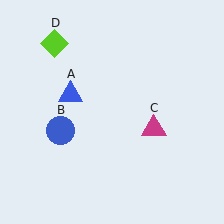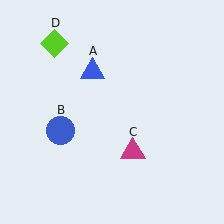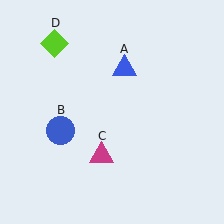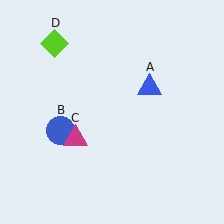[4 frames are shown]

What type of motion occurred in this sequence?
The blue triangle (object A), magenta triangle (object C) rotated clockwise around the center of the scene.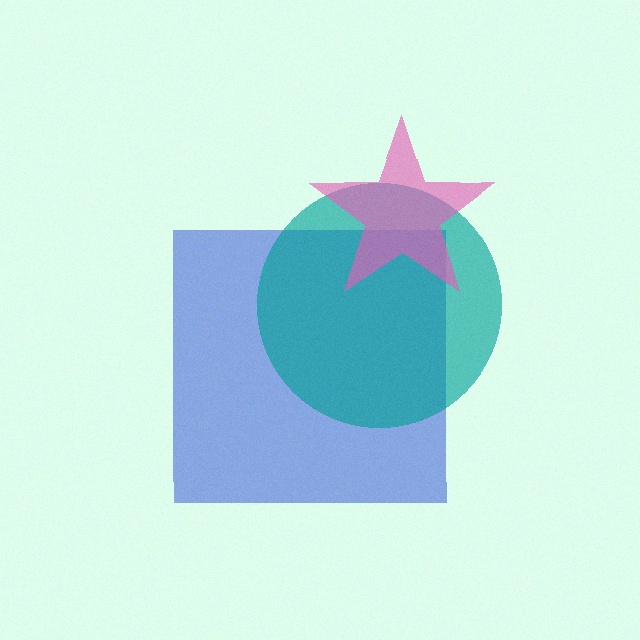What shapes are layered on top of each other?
The layered shapes are: a blue square, a teal circle, a pink star.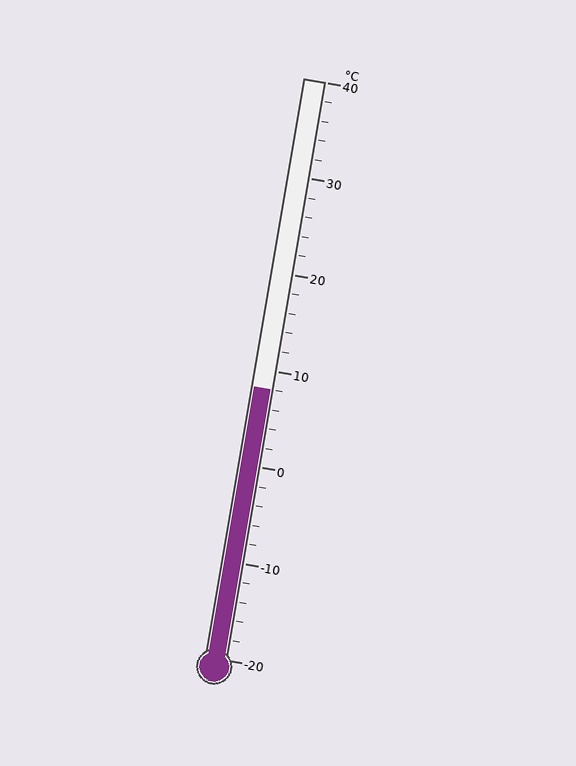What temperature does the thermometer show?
The thermometer shows approximately 8°C.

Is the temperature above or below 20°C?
The temperature is below 20°C.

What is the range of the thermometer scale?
The thermometer scale ranges from -20°C to 40°C.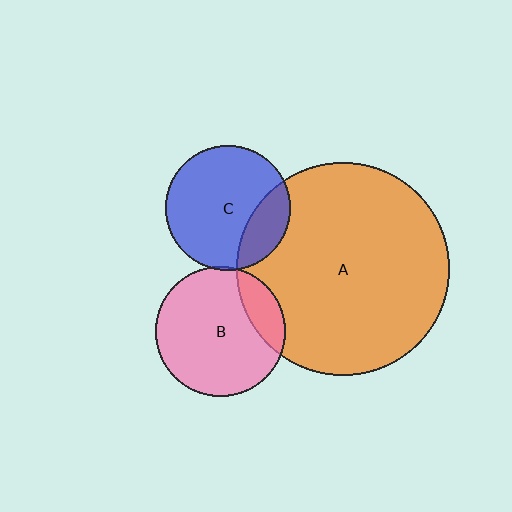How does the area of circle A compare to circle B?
Approximately 2.7 times.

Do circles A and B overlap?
Yes.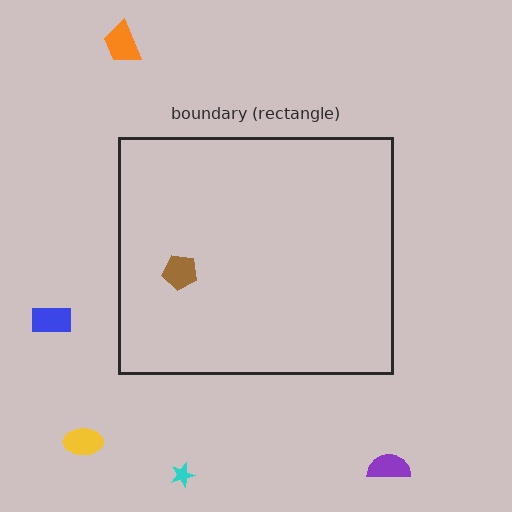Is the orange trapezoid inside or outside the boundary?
Outside.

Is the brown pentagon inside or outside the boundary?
Inside.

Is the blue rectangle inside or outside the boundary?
Outside.